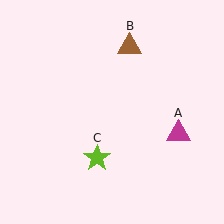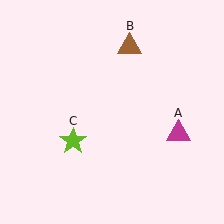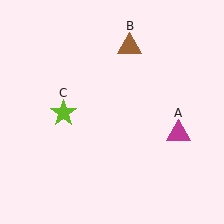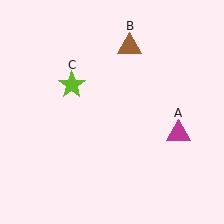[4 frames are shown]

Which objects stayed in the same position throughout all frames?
Magenta triangle (object A) and brown triangle (object B) remained stationary.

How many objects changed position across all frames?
1 object changed position: lime star (object C).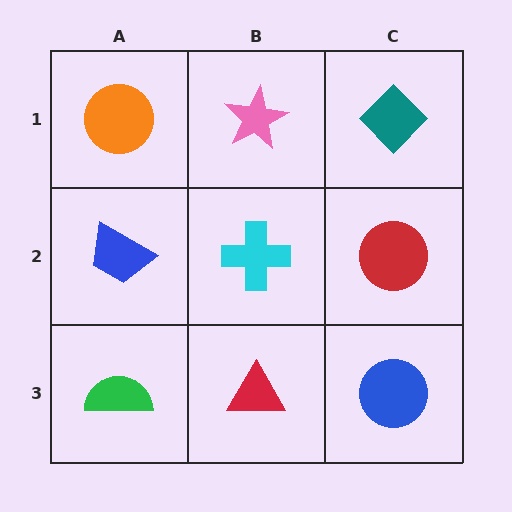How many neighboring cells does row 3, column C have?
2.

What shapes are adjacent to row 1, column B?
A cyan cross (row 2, column B), an orange circle (row 1, column A), a teal diamond (row 1, column C).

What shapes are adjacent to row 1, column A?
A blue trapezoid (row 2, column A), a pink star (row 1, column B).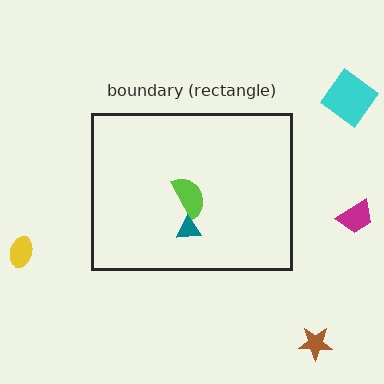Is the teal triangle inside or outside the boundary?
Inside.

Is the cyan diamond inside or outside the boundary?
Outside.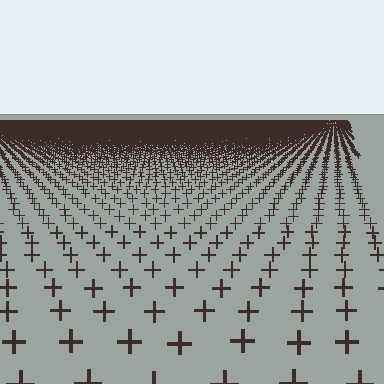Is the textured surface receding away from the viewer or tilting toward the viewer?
The surface is receding away from the viewer. Texture elements get smaller and denser toward the top.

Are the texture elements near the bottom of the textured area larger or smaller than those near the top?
Larger. Near the bottom, elements are closer to the viewer and appear at a bigger on-screen size.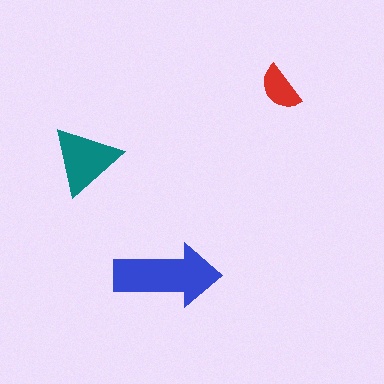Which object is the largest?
The blue arrow.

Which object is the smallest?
The red semicircle.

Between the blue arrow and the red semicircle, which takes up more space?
The blue arrow.